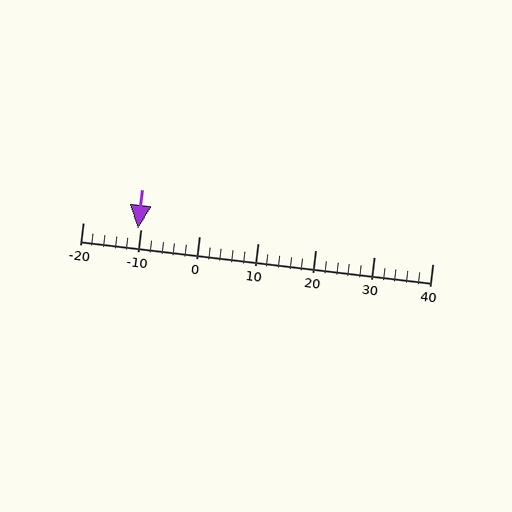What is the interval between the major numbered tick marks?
The major tick marks are spaced 10 units apart.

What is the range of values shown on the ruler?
The ruler shows values from -20 to 40.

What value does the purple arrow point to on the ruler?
The purple arrow points to approximately -10.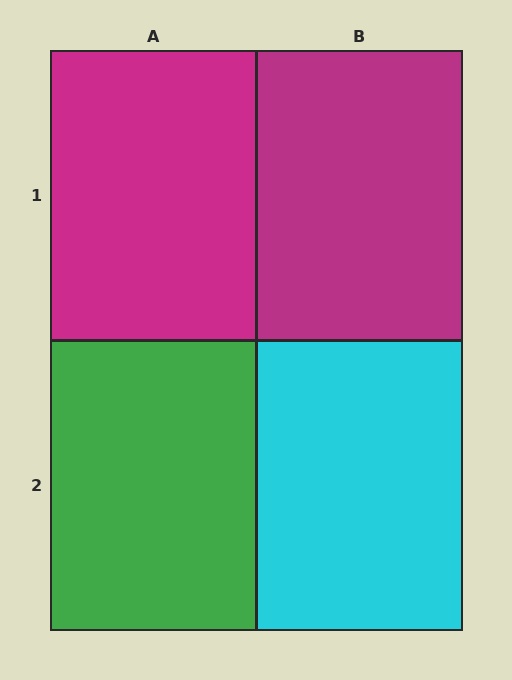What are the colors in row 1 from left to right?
Magenta, magenta.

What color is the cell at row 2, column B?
Cyan.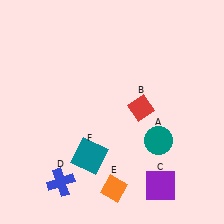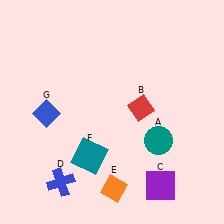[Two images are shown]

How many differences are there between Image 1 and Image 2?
There is 1 difference between the two images.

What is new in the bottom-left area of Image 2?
A blue diamond (G) was added in the bottom-left area of Image 2.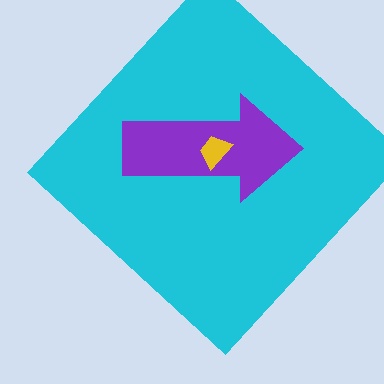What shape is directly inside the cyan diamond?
The purple arrow.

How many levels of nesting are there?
3.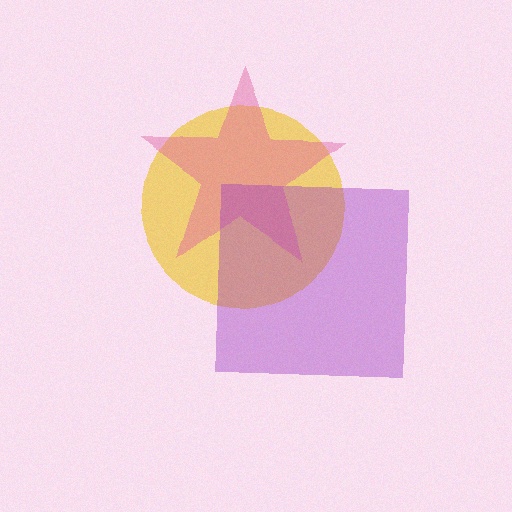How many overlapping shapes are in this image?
There are 3 overlapping shapes in the image.